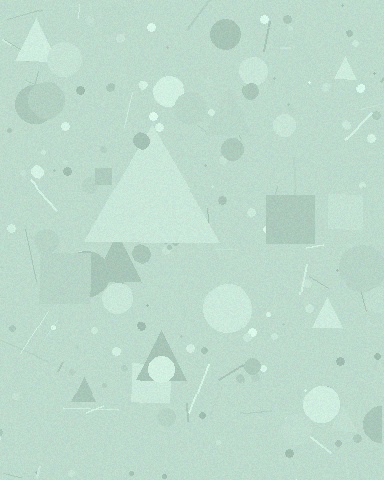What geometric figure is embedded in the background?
A triangle is embedded in the background.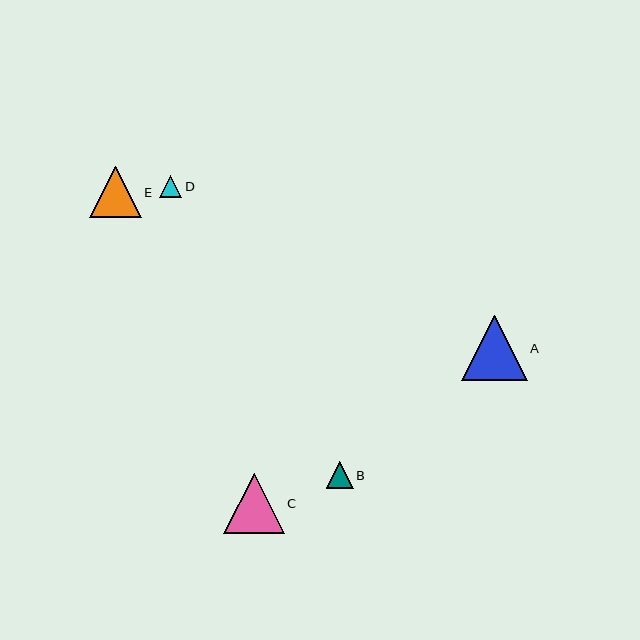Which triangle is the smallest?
Triangle D is the smallest with a size of approximately 22 pixels.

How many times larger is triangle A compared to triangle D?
Triangle A is approximately 3.0 times the size of triangle D.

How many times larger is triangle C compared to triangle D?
Triangle C is approximately 2.8 times the size of triangle D.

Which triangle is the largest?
Triangle A is the largest with a size of approximately 65 pixels.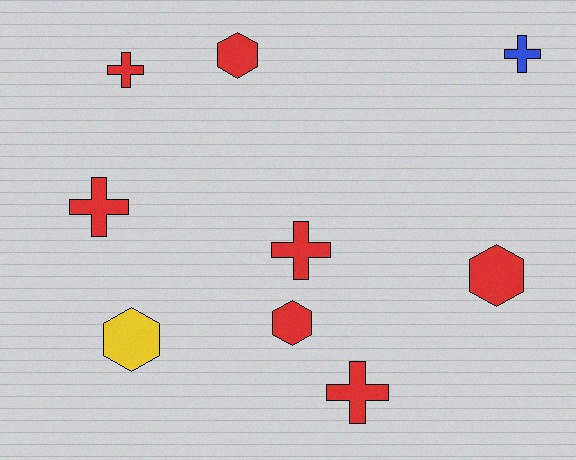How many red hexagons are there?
There are 3 red hexagons.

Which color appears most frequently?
Red, with 7 objects.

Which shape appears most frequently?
Cross, with 5 objects.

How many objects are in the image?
There are 9 objects.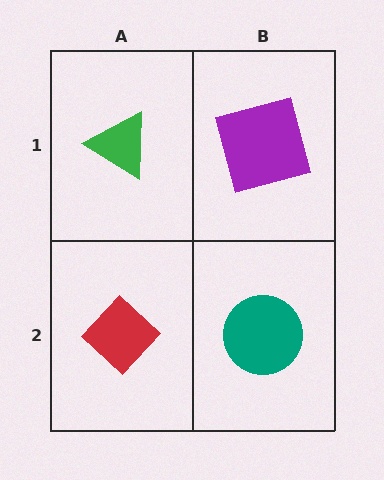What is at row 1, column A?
A green triangle.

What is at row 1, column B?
A purple square.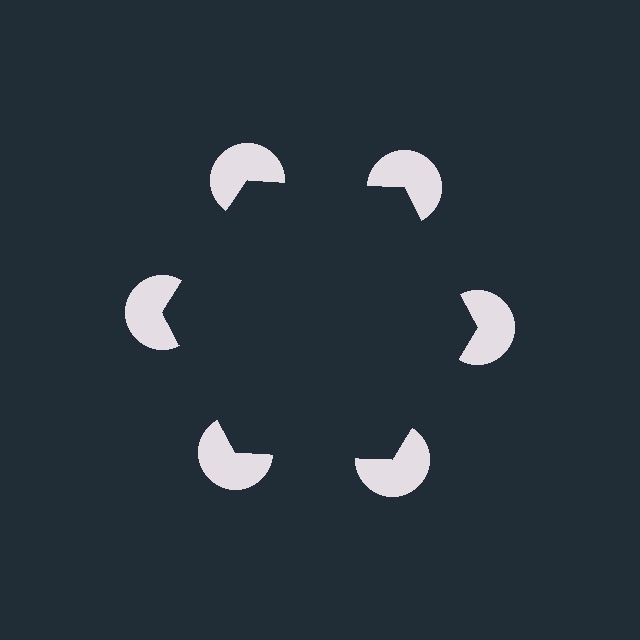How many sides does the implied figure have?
6 sides.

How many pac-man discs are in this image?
There are 6 — one at each vertex of the illusory hexagon.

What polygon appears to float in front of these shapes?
An illusory hexagon — its edges are inferred from the aligned wedge cuts in the pac-man discs, not physically drawn.